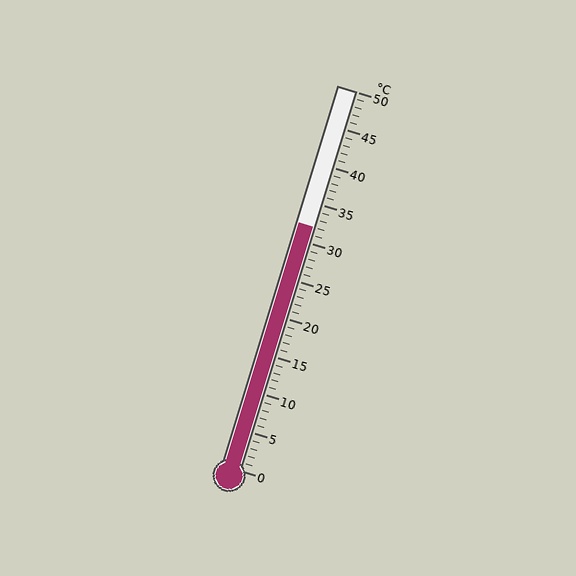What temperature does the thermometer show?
The thermometer shows approximately 32°C.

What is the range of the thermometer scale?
The thermometer scale ranges from 0°C to 50°C.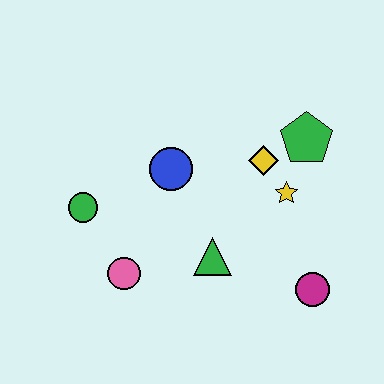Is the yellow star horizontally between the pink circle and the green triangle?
No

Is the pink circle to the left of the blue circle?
Yes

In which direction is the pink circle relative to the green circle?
The pink circle is below the green circle.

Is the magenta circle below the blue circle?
Yes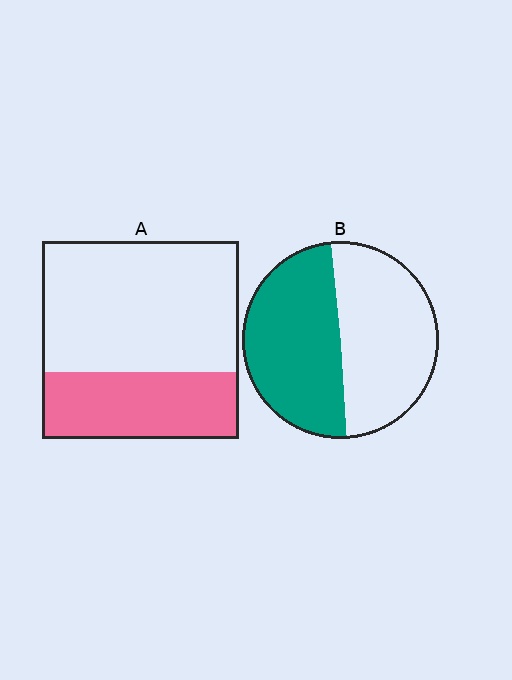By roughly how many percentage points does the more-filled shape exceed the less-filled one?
By roughly 15 percentage points (B over A).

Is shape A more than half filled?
No.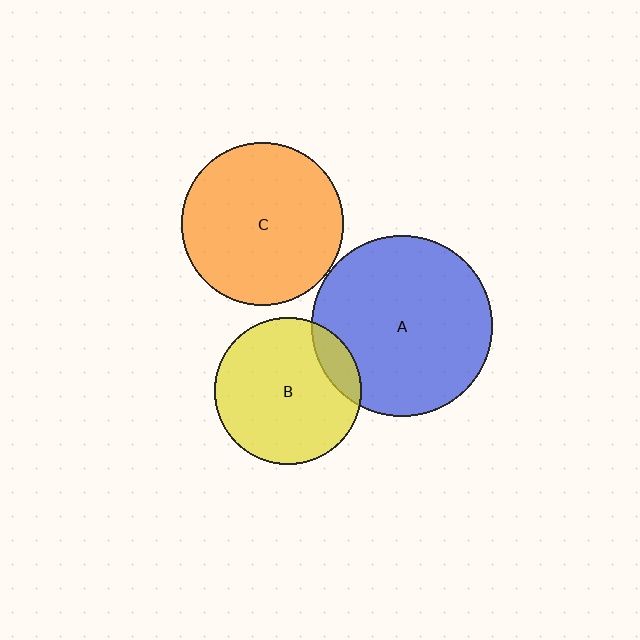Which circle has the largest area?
Circle A (blue).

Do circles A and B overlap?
Yes.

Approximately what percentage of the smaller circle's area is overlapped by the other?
Approximately 15%.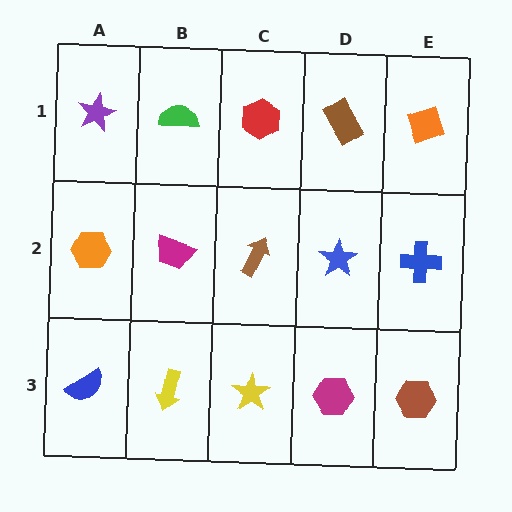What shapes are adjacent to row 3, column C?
A brown arrow (row 2, column C), a yellow arrow (row 3, column B), a magenta hexagon (row 3, column D).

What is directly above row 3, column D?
A blue star.